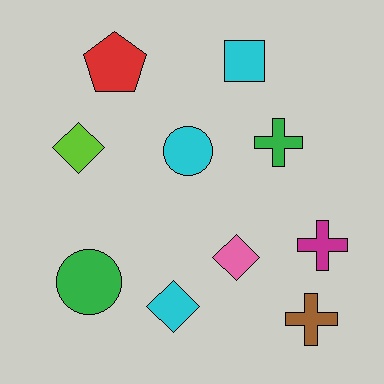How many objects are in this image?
There are 10 objects.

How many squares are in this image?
There is 1 square.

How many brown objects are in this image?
There is 1 brown object.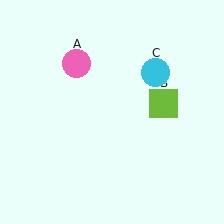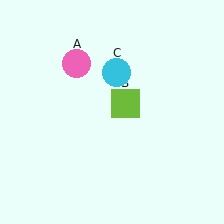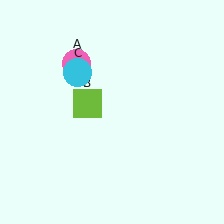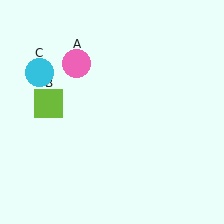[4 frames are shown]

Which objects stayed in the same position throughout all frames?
Pink circle (object A) remained stationary.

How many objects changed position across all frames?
2 objects changed position: lime square (object B), cyan circle (object C).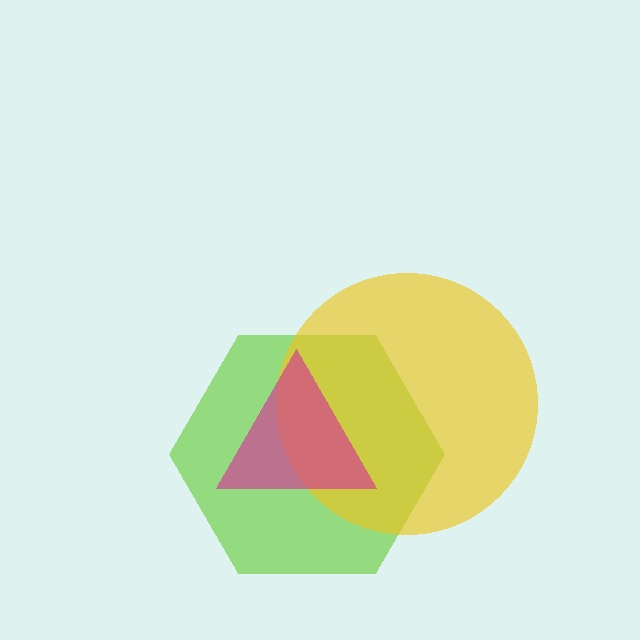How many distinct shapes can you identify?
There are 3 distinct shapes: a lime hexagon, a yellow circle, a magenta triangle.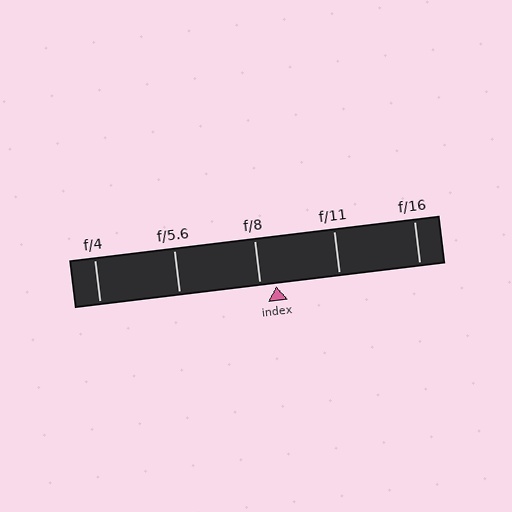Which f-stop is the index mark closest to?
The index mark is closest to f/8.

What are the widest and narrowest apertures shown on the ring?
The widest aperture shown is f/4 and the narrowest is f/16.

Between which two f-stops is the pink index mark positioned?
The index mark is between f/8 and f/11.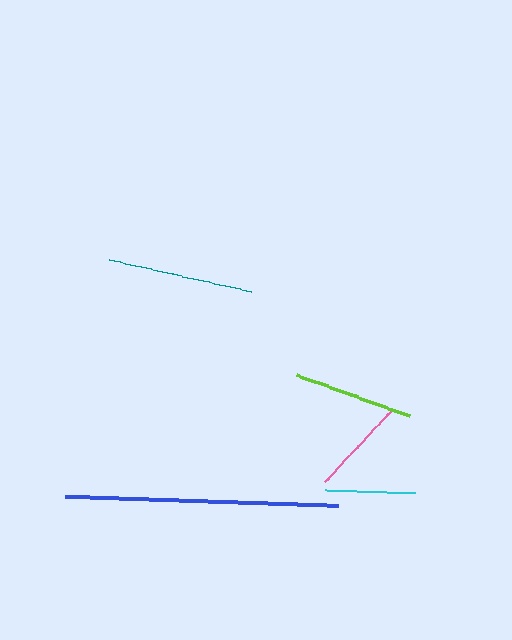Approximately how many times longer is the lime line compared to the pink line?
The lime line is approximately 1.2 times the length of the pink line.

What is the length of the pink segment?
The pink segment is approximately 97 pixels long.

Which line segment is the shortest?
The cyan line is the shortest at approximately 90 pixels.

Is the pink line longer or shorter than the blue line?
The blue line is longer than the pink line.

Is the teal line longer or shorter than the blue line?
The blue line is longer than the teal line.